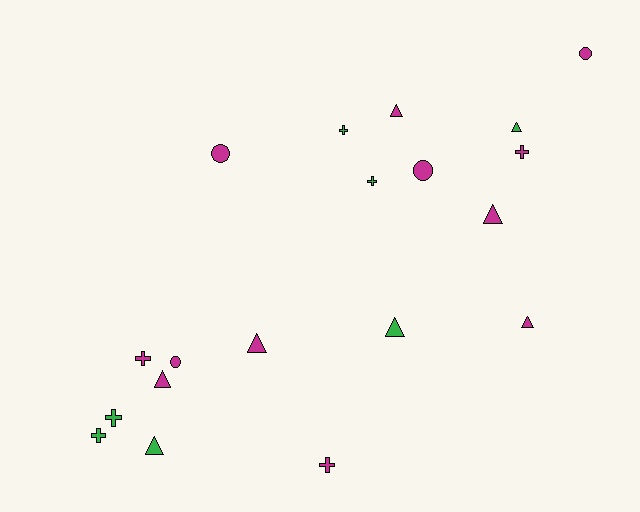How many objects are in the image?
There are 19 objects.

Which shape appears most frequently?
Triangle, with 8 objects.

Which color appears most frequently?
Magenta, with 12 objects.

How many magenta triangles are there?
There are 5 magenta triangles.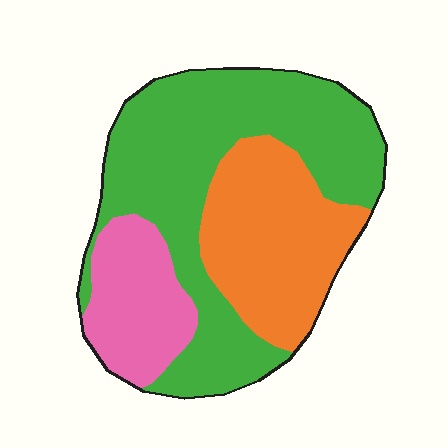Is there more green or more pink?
Green.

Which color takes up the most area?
Green, at roughly 55%.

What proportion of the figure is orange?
Orange takes up about one third (1/3) of the figure.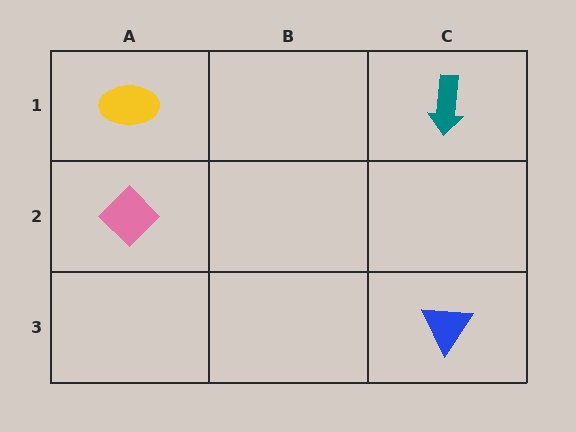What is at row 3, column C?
A blue triangle.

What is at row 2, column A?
A pink diamond.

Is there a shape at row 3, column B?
No, that cell is empty.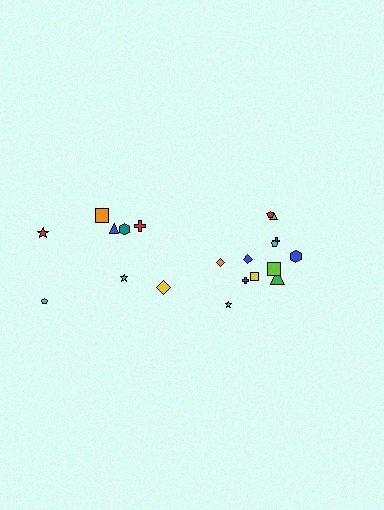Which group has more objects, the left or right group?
The right group.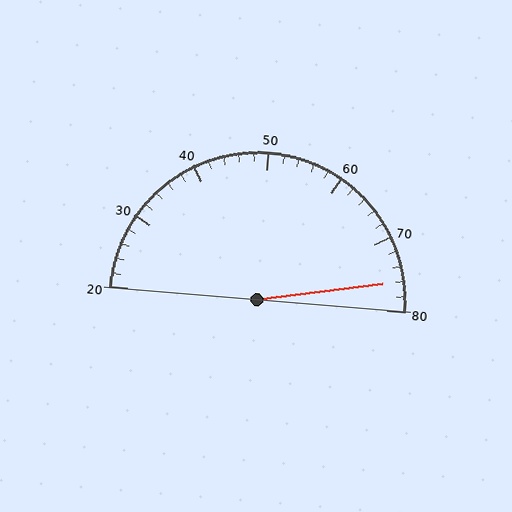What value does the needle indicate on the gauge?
The needle indicates approximately 76.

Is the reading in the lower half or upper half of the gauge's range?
The reading is in the upper half of the range (20 to 80).